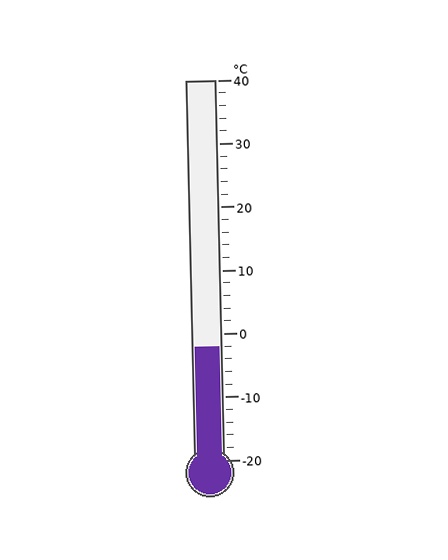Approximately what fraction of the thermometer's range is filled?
The thermometer is filled to approximately 30% of its range.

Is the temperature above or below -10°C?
The temperature is above -10°C.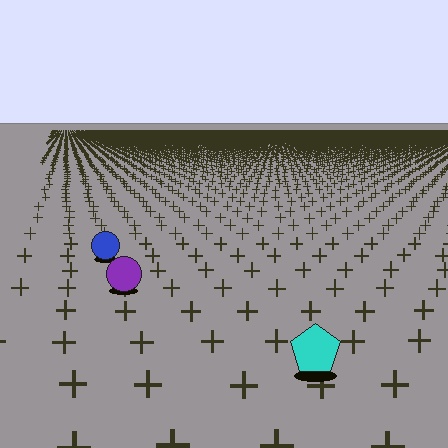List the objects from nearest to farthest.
From nearest to farthest: the cyan pentagon, the purple circle, the blue circle.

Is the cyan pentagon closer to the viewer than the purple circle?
Yes. The cyan pentagon is closer — you can tell from the texture gradient: the ground texture is coarser near it.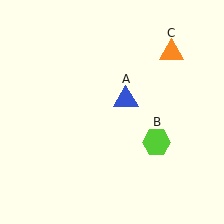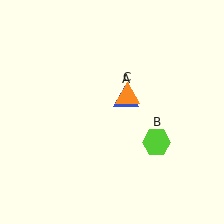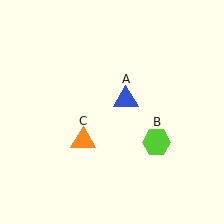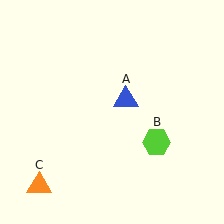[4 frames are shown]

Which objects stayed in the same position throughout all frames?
Blue triangle (object A) and lime hexagon (object B) remained stationary.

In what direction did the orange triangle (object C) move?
The orange triangle (object C) moved down and to the left.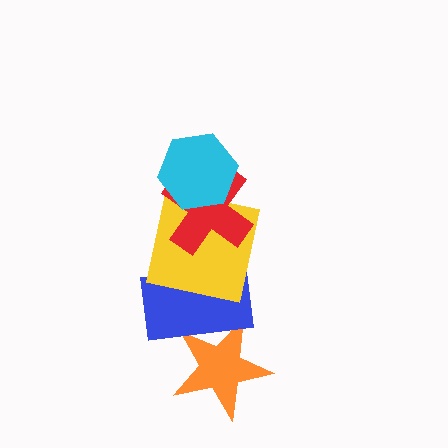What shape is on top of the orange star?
The blue rectangle is on top of the orange star.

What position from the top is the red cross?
The red cross is 2nd from the top.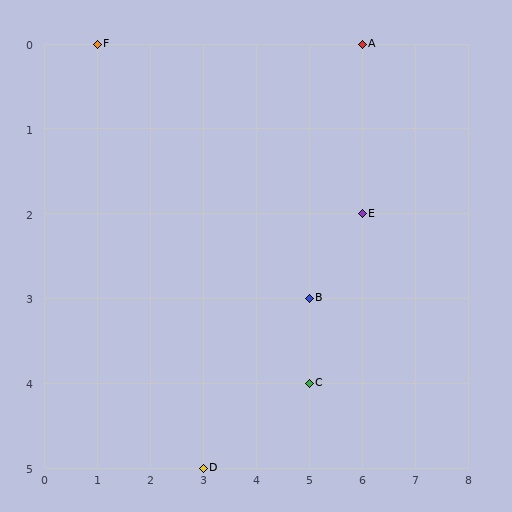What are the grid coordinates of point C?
Point C is at grid coordinates (5, 4).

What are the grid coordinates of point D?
Point D is at grid coordinates (3, 5).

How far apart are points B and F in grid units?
Points B and F are 4 columns and 3 rows apart (about 5.0 grid units diagonally).